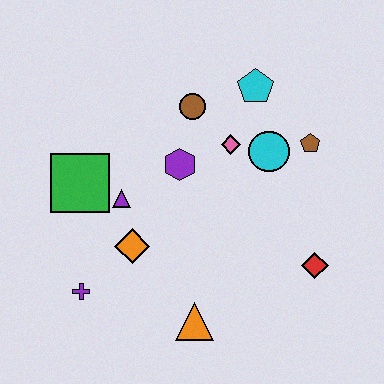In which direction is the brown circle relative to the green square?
The brown circle is to the right of the green square.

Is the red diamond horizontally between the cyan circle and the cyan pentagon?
No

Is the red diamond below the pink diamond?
Yes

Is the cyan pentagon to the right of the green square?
Yes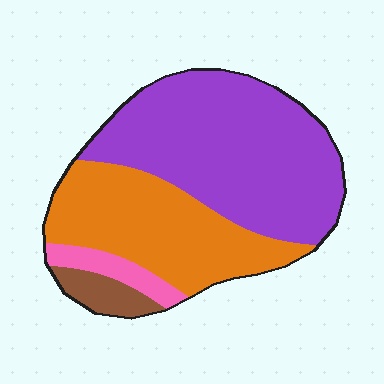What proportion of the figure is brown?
Brown covers about 5% of the figure.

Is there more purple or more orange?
Purple.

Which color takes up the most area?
Purple, at roughly 55%.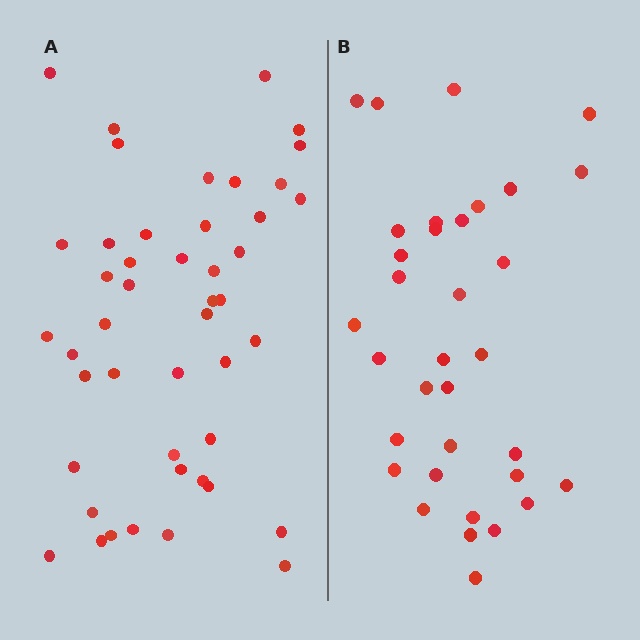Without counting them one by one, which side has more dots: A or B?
Region A (the left region) has more dots.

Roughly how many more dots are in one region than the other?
Region A has roughly 12 or so more dots than region B.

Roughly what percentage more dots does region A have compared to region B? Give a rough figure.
About 35% more.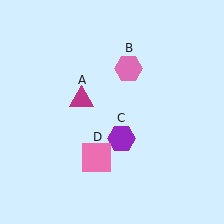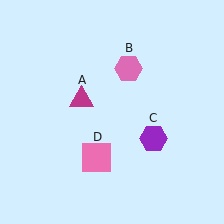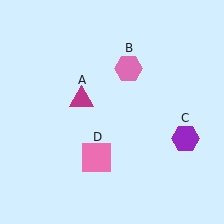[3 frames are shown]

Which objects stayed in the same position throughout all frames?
Magenta triangle (object A) and pink hexagon (object B) and pink square (object D) remained stationary.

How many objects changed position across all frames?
1 object changed position: purple hexagon (object C).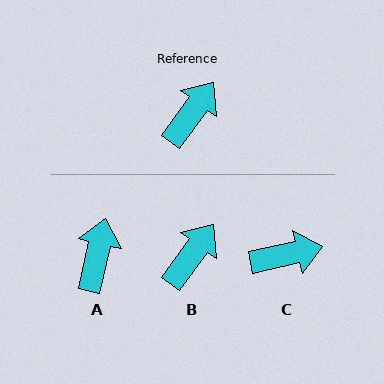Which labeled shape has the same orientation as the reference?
B.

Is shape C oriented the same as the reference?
No, it is off by about 41 degrees.